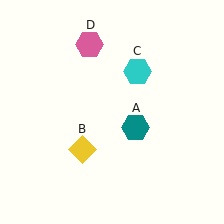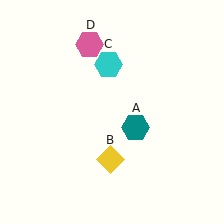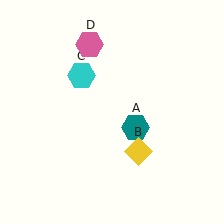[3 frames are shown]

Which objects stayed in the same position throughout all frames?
Teal hexagon (object A) and pink hexagon (object D) remained stationary.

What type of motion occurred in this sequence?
The yellow diamond (object B), cyan hexagon (object C) rotated counterclockwise around the center of the scene.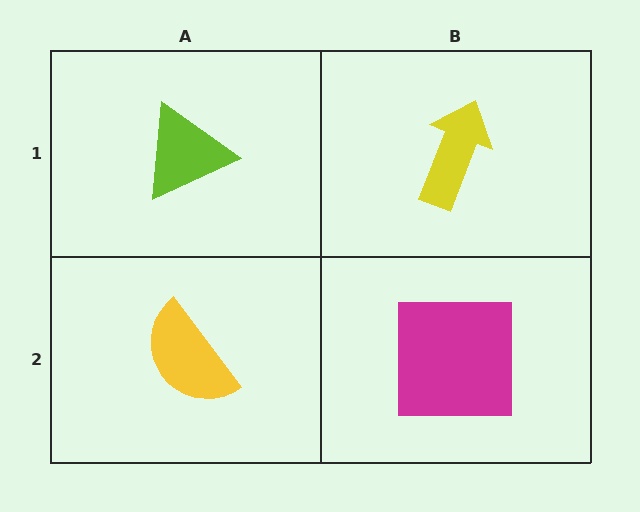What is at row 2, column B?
A magenta square.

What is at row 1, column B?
A yellow arrow.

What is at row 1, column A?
A lime triangle.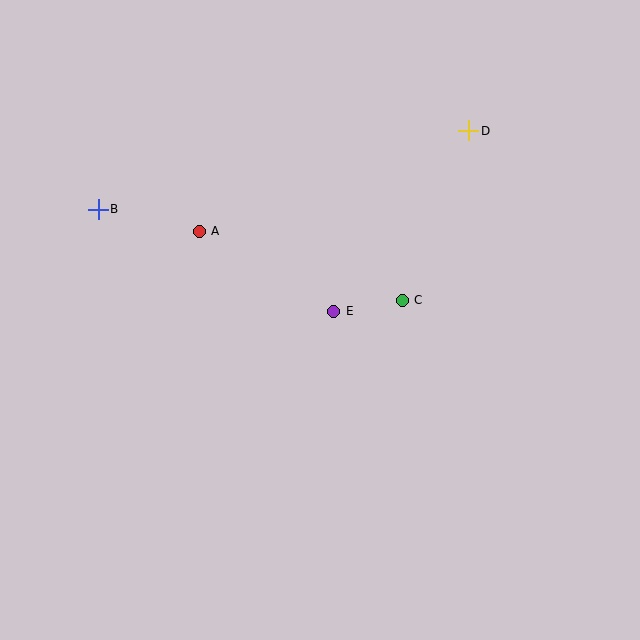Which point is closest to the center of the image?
Point E at (334, 311) is closest to the center.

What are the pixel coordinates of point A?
Point A is at (199, 231).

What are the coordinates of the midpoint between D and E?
The midpoint between D and E is at (401, 221).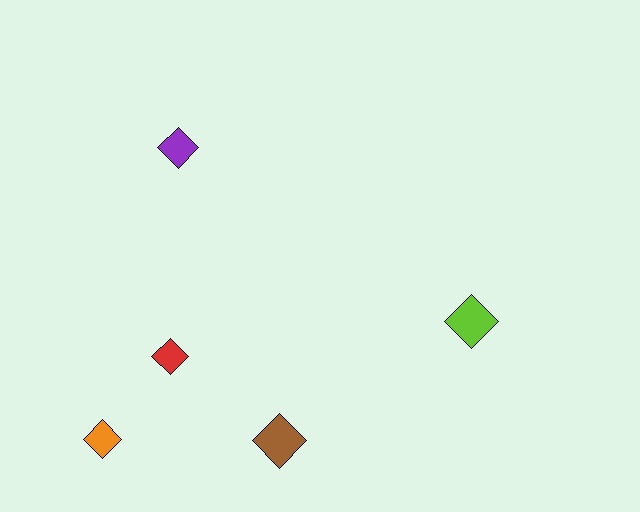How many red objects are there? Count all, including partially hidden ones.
There is 1 red object.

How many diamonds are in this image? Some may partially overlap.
There are 5 diamonds.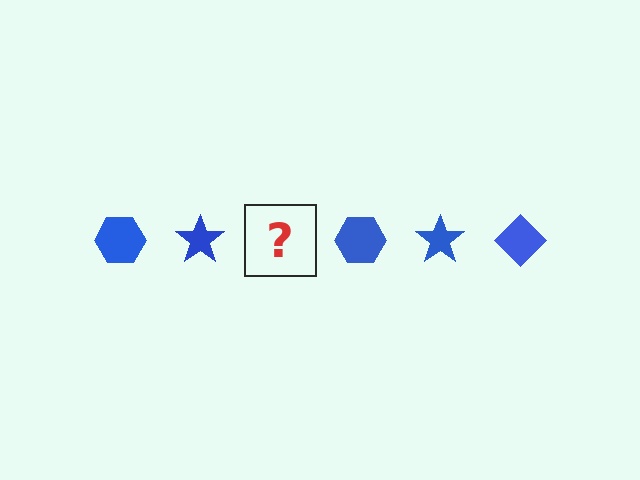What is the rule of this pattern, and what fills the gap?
The rule is that the pattern cycles through hexagon, star, diamond shapes in blue. The gap should be filled with a blue diamond.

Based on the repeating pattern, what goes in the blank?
The blank should be a blue diamond.